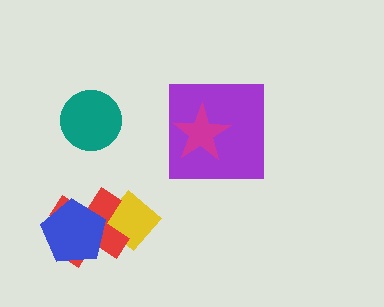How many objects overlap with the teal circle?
0 objects overlap with the teal circle.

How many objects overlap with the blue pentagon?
1 object overlaps with the blue pentagon.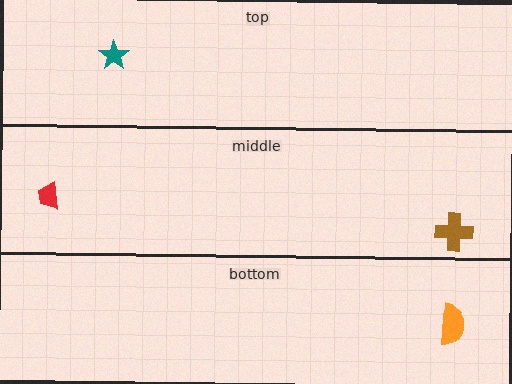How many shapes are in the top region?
1.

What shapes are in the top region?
The teal star.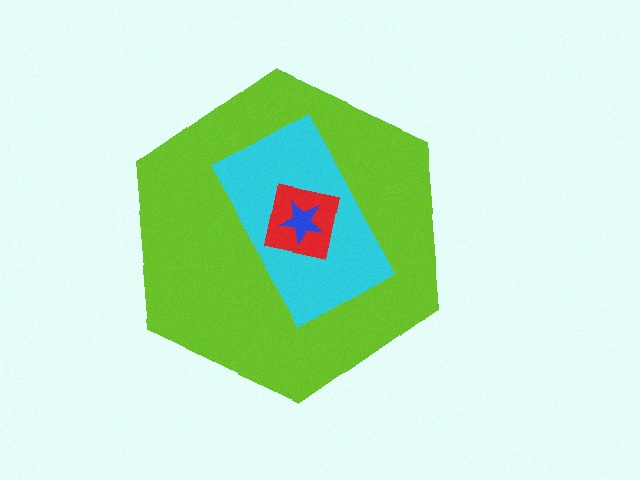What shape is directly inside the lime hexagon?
The cyan rectangle.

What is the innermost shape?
The blue star.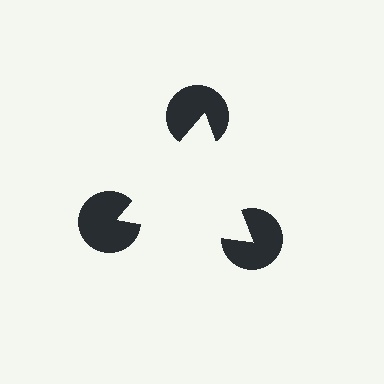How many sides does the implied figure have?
3 sides.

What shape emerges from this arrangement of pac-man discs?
An illusory triangle — its edges are inferred from the aligned wedge cuts in the pac-man discs, not physically drawn.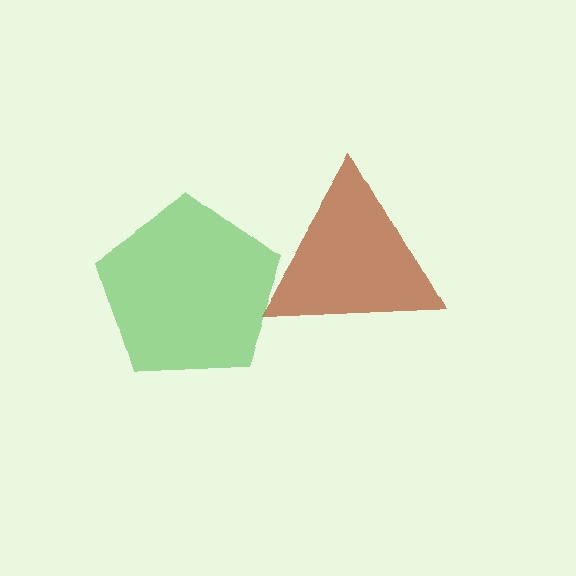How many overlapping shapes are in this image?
There are 2 overlapping shapes in the image.